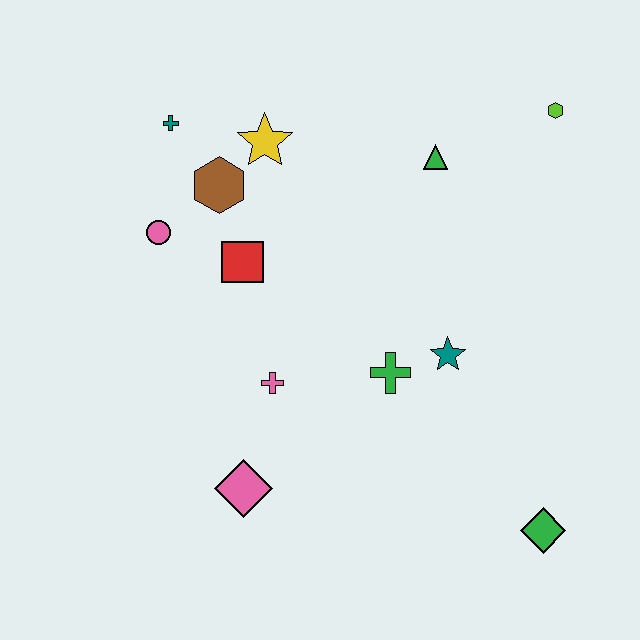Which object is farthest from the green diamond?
The teal cross is farthest from the green diamond.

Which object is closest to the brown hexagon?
The yellow star is closest to the brown hexagon.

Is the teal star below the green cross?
No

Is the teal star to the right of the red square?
Yes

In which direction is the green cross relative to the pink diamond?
The green cross is to the right of the pink diamond.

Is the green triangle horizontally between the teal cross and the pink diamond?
No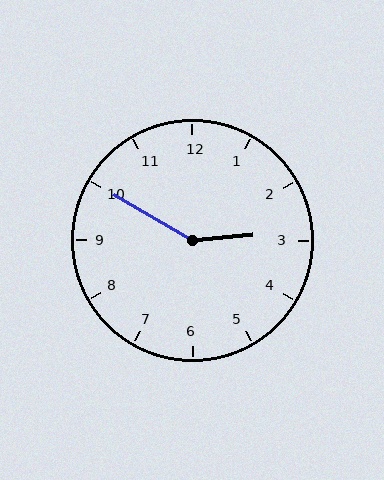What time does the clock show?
2:50.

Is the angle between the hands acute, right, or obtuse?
It is obtuse.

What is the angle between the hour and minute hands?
Approximately 145 degrees.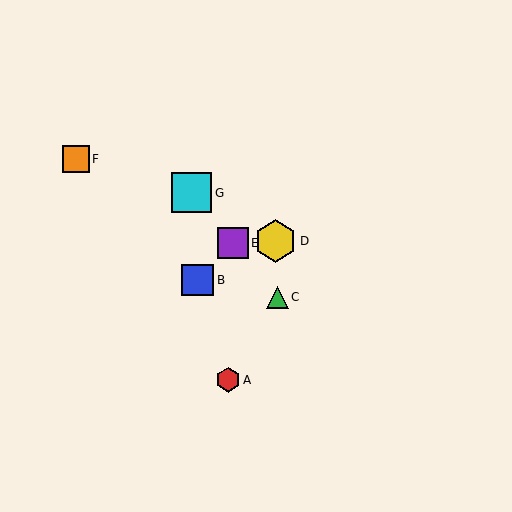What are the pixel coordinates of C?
Object C is at (278, 297).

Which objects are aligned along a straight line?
Objects C, E, G are aligned along a straight line.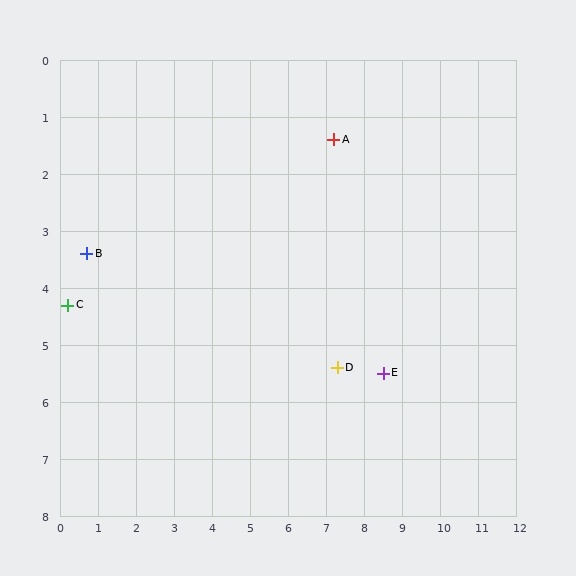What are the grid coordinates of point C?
Point C is at approximately (0.2, 4.3).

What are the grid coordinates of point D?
Point D is at approximately (7.3, 5.4).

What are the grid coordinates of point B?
Point B is at approximately (0.7, 3.4).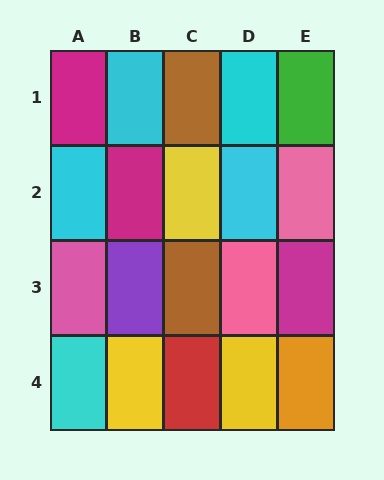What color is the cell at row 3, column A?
Pink.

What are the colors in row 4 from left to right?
Cyan, yellow, red, yellow, orange.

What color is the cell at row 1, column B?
Cyan.